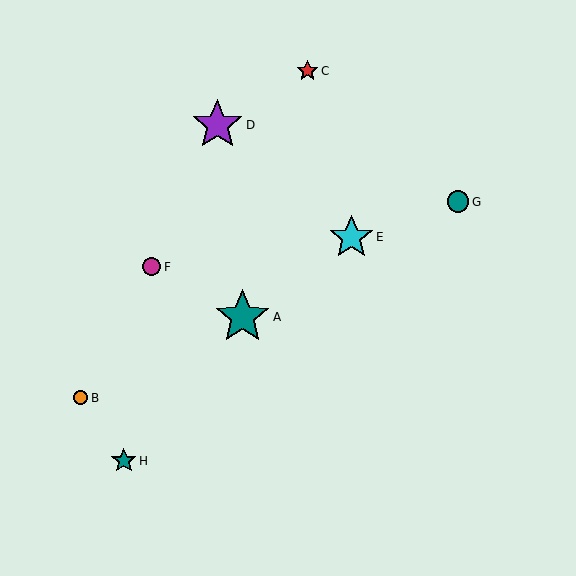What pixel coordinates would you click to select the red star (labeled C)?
Click at (307, 71) to select the red star C.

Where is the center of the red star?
The center of the red star is at (307, 71).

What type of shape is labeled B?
Shape B is an orange circle.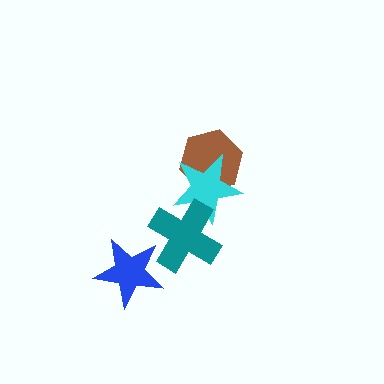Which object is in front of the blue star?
The teal cross is in front of the blue star.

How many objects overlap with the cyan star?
2 objects overlap with the cyan star.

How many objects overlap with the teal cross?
2 objects overlap with the teal cross.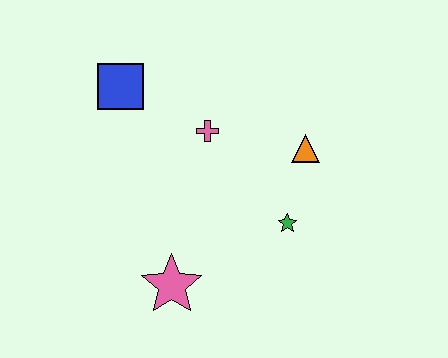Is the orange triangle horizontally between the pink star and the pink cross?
No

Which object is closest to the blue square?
The pink cross is closest to the blue square.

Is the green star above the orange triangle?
No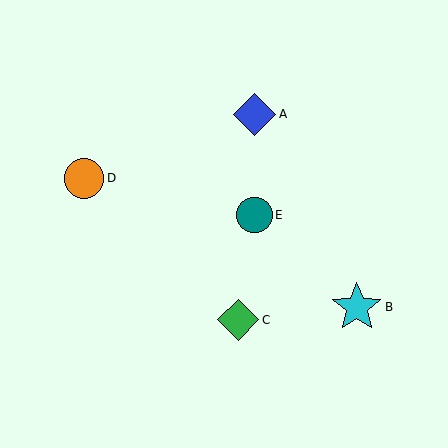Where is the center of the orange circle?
The center of the orange circle is at (84, 178).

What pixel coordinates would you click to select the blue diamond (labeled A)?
Click at (254, 114) to select the blue diamond A.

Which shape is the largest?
The cyan star (labeled B) is the largest.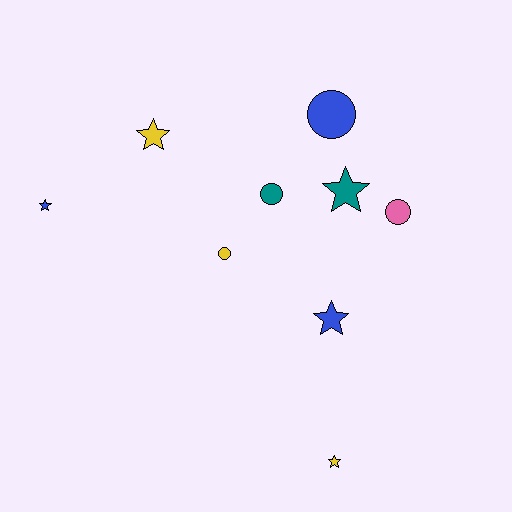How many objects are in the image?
There are 9 objects.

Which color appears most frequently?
Blue, with 3 objects.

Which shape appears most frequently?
Star, with 5 objects.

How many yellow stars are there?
There are 2 yellow stars.